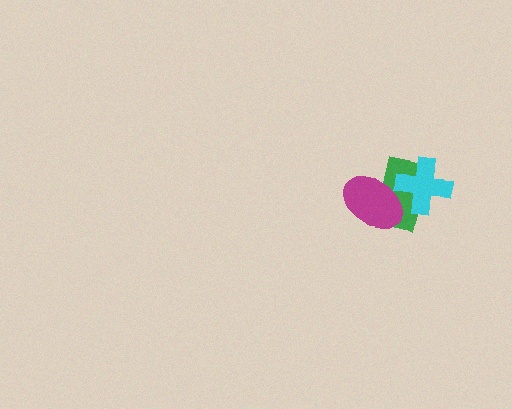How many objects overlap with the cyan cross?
2 objects overlap with the cyan cross.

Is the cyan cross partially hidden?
Yes, it is partially covered by another shape.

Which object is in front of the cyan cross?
The magenta ellipse is in front of the cyan cross.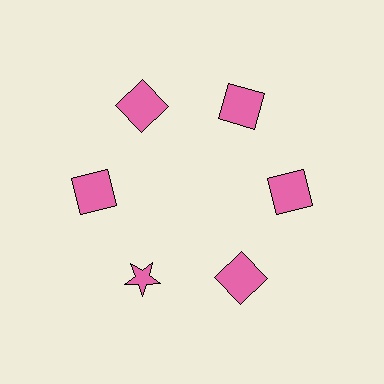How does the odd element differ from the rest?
It has a different shape: star instead of square.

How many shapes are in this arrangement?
There are 6 shapes arranged in a ring pattern.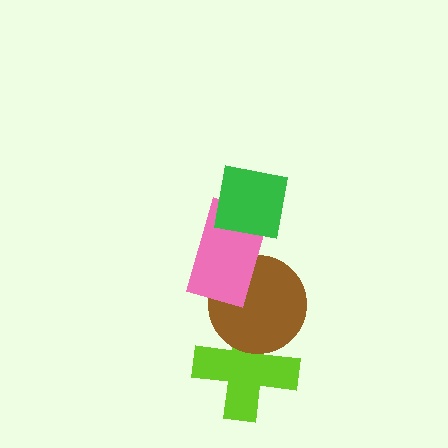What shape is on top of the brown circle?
The pink rectangle is on top of the brown circle.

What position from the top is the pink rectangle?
The pink rectangle is 2nd from the top.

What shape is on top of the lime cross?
The brown circle is on top of the lime cross.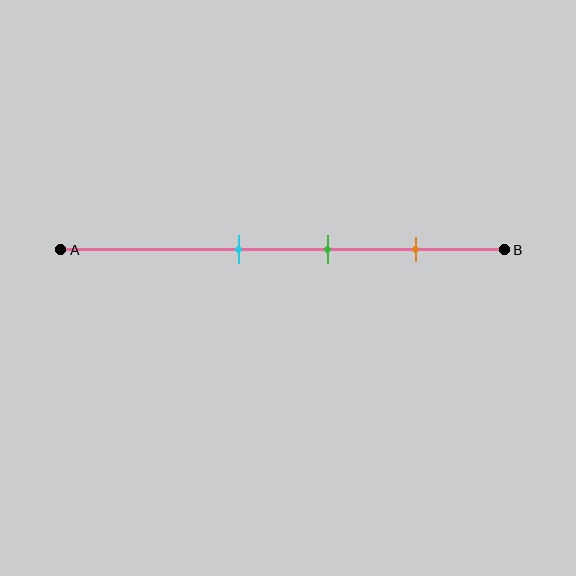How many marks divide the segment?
There are 3 marks dividing the segment.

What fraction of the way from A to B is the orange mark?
The orange mark is approximately 80% (0.8) of the way from A to B.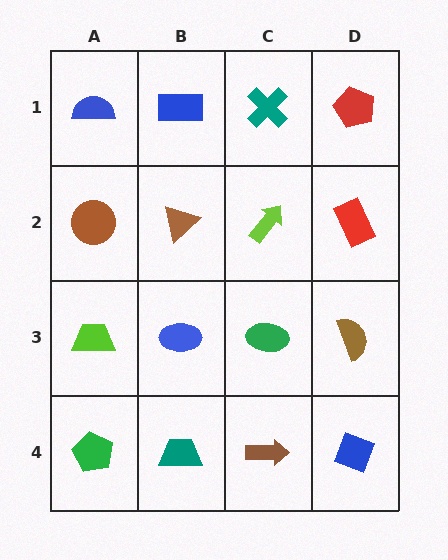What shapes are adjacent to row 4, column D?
A brown semicircle (row 3, column D), a brown arrow (row 4, column C).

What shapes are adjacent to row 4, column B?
A blue ellipse (row 3, column B), a green pentagon (row 4, column A), a brown arrow (row 4, column C).